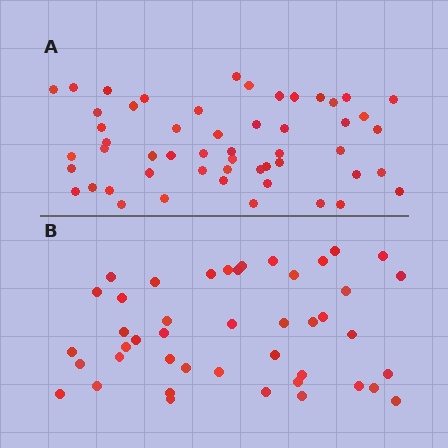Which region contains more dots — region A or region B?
Region A (the top region) has more dots.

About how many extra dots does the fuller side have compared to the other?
Region A has roughly 8 or so more dots than region B.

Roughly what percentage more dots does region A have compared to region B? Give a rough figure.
About 20% more.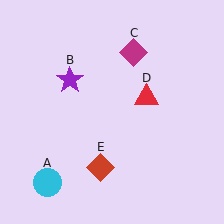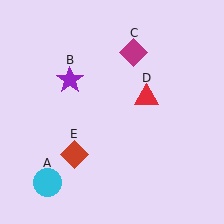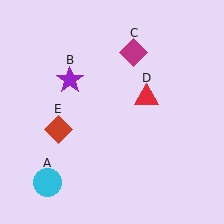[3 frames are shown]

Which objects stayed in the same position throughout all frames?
Cyan circle (object A) and purple star (object B) and magenta diamond (object C) and red triangle (object D) remained stationary.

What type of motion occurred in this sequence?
The red diamond (object E) rotated clockwise around the center of the scene.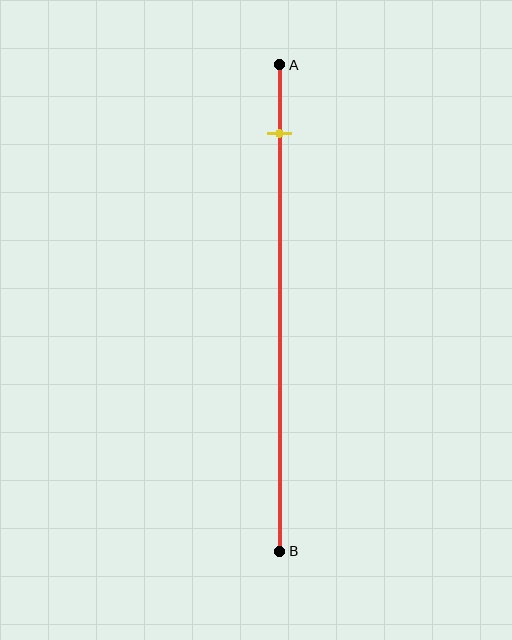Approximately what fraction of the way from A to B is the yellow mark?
The yellow mark is approximately 15% of the way from A to B.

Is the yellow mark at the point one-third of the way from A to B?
No, the mark is at about 15% from A, not at the 33% one-third point.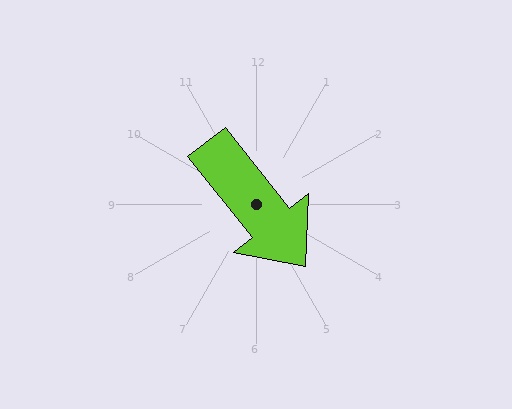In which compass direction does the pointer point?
Southeast.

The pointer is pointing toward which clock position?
Roughly 5 o'clock.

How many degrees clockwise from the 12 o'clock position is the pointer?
Approximately 142 degrees.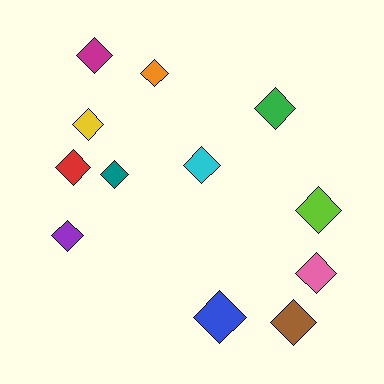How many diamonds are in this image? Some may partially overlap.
There are 12 diamonds.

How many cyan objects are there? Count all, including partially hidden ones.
There is 1 cyan object.